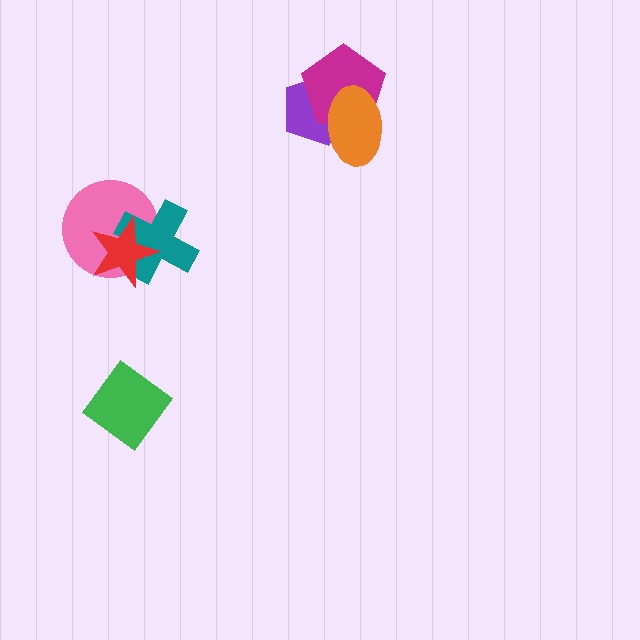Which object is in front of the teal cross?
The red star is in front of the teal cross.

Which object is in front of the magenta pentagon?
The orange ellipse is in front of the magenta pentagon.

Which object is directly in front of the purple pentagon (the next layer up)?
The magenta pentagon is directly in front of the purple pentagon.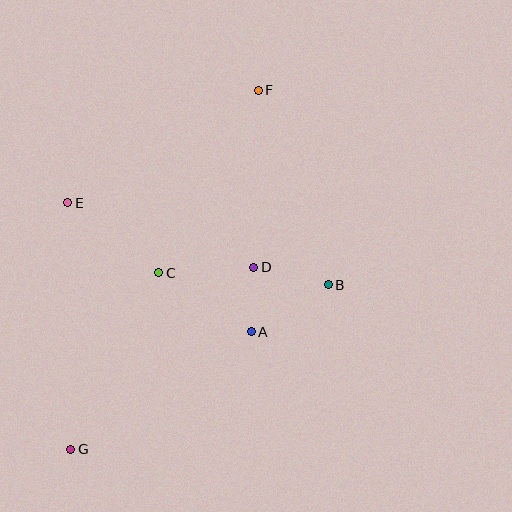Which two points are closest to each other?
Points A and D are closest to each other.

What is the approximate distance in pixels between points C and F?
The distance between C and F is approximately 208 pixels.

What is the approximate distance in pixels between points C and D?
The distance between C and D is approximately 95 pixels.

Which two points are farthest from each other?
Points F and G are farthest from each other.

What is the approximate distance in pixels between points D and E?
The distance between D and E is approximately 197 pixels.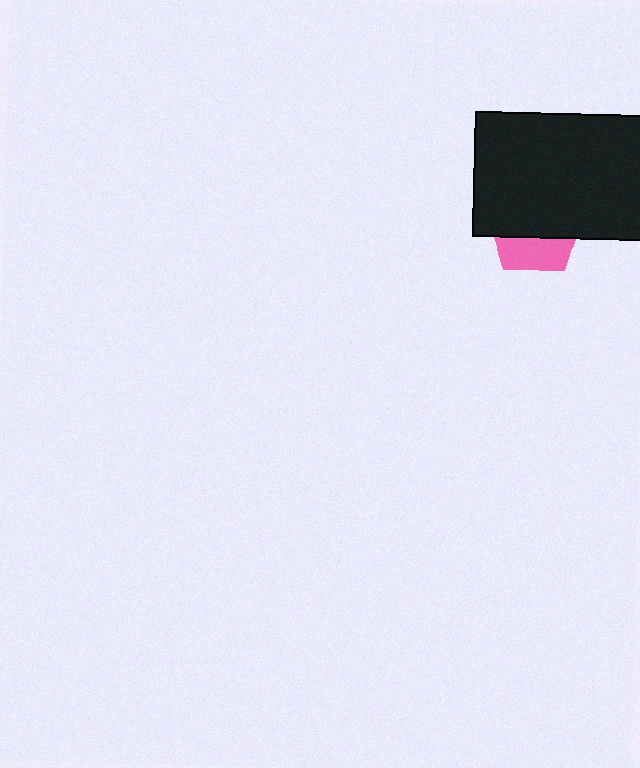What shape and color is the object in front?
The object in front is a black rectangle.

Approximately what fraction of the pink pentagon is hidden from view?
Roughly 66% of the pink pentagon is hidden behind the black rectangle.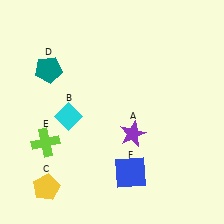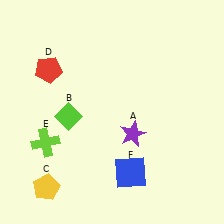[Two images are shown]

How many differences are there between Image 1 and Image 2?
There are 2 differences between the two images.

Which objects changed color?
B changed from cyan to lime. D changed from teal to red.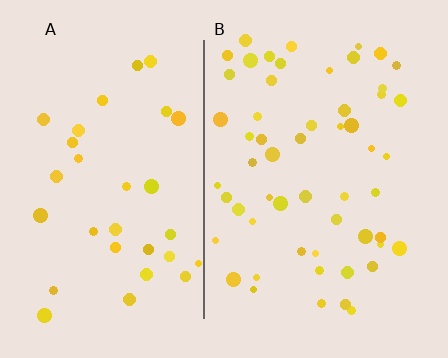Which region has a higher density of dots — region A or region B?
B (the right).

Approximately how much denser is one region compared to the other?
Approximately 1.8× — region B over region A.